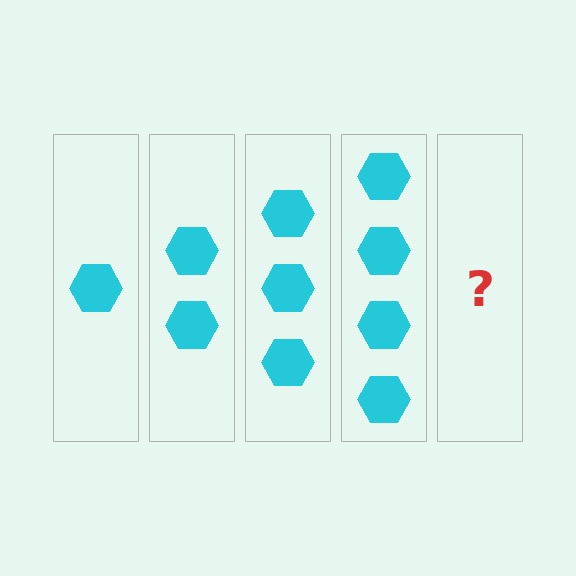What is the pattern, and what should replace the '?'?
The pattern is that each step adds one more hexagon. The '?' should be 5 hexagons.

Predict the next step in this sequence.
The next step is 5 hexagons.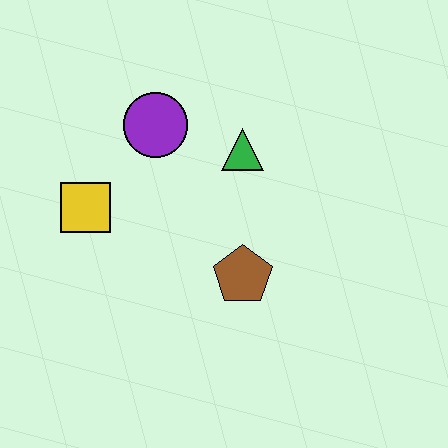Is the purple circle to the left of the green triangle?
Yes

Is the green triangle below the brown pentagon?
No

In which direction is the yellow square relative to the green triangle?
The yellow square is to the left of the green triangle.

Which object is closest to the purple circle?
The green triangle is closest to the purple circle.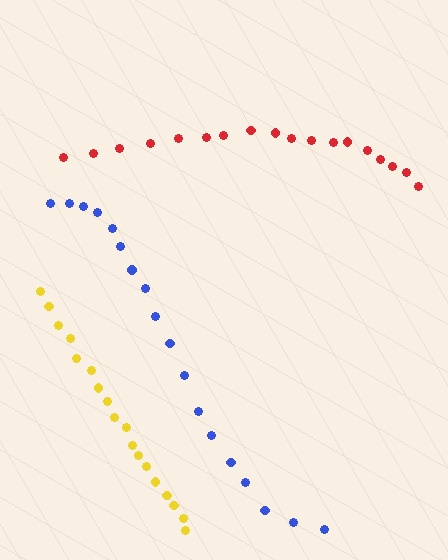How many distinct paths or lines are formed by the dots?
There are 3 distinct paths.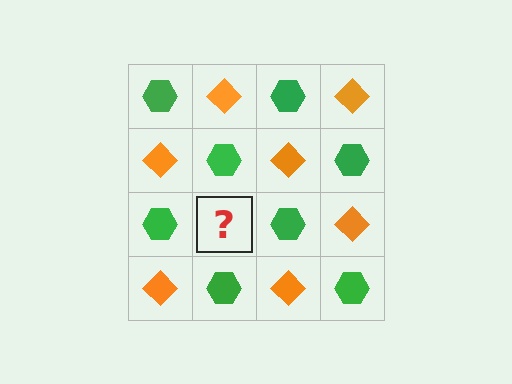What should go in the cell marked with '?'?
The missing cell should contain an orange diamond.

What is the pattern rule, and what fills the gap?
The rule is that it alternates green hexagon and orange diamond in a checkerboard pattern. The gap should be filled with an orange diamond.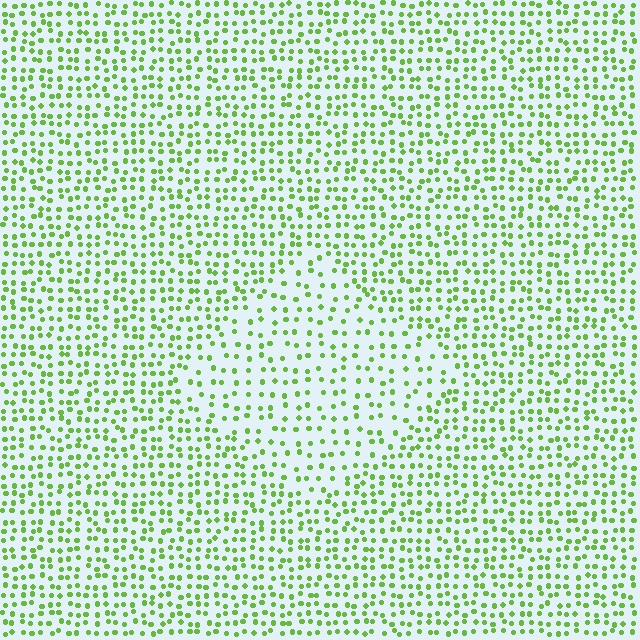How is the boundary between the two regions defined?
The boundary is defined by a change in element density (approximately 1.7x ratio). All elements are the same color, size, and shape.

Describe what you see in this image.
The image contains small lime elements arranged at two different densities. A diamond-shaped region is visible where the elements are less densely packed than the surrounding area.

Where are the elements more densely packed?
The elements are more densely packed outside the diamond boundary.